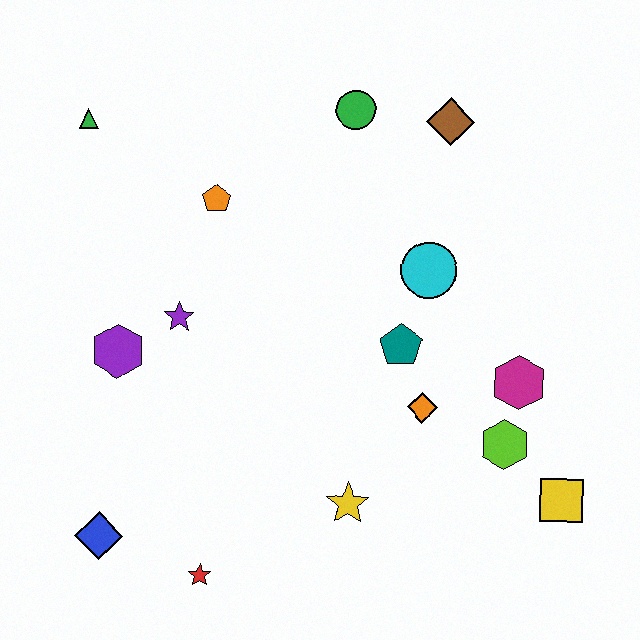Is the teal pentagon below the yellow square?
No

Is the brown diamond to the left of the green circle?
No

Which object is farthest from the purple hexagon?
The yellow square is farthest from the purple hexagon.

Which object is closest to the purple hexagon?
The purple star is closest to the purple hexagon.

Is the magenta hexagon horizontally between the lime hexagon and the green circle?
No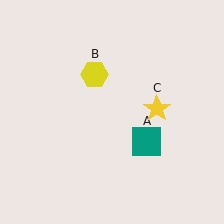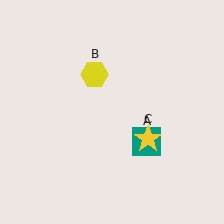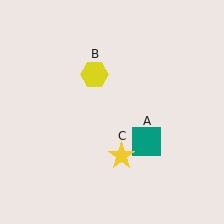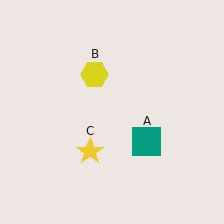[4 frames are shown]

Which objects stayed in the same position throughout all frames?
Teal square (object A) and yellow hexagon (object B) remained stationary.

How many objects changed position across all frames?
1 object changed position: yellow star (object C).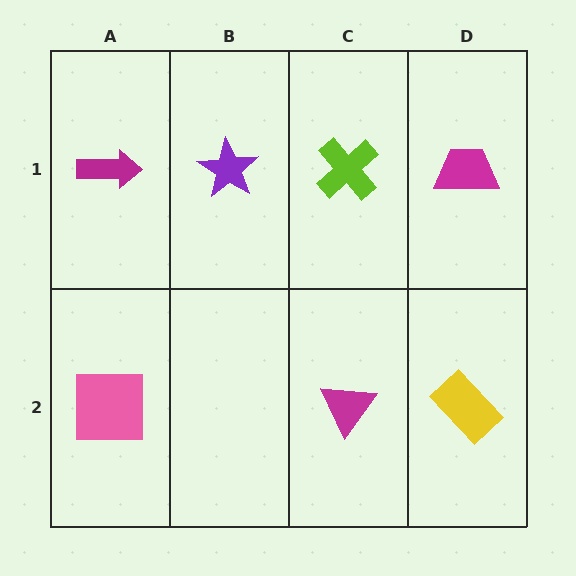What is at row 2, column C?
A magenta triangle.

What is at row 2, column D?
A yellow rectangle.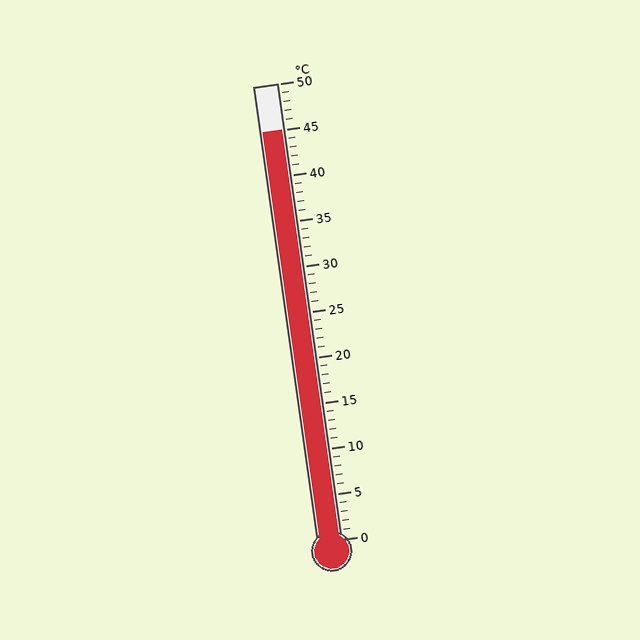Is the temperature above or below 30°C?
The temperature is above 30°C.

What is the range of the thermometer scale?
The thermometer scale ranges from 0°C to 50°C.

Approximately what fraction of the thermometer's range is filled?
The thermometer is filled to approximately 90% of its range.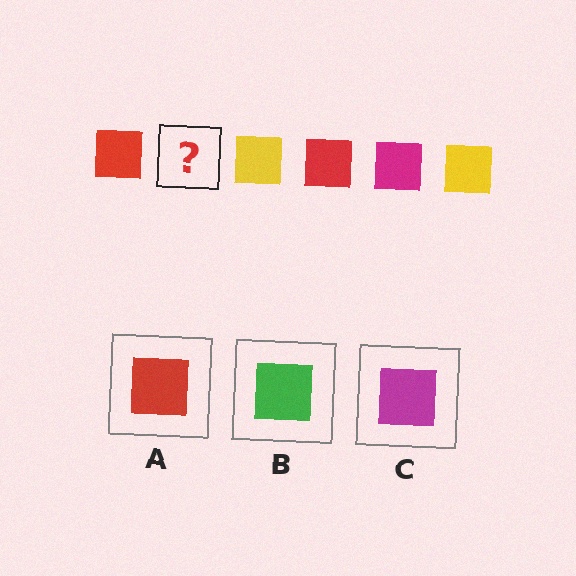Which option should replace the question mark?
Option C.